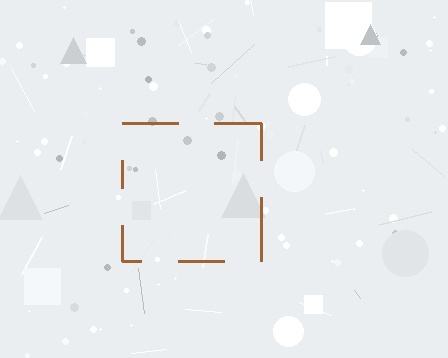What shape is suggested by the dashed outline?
The dashed outline suggests a square.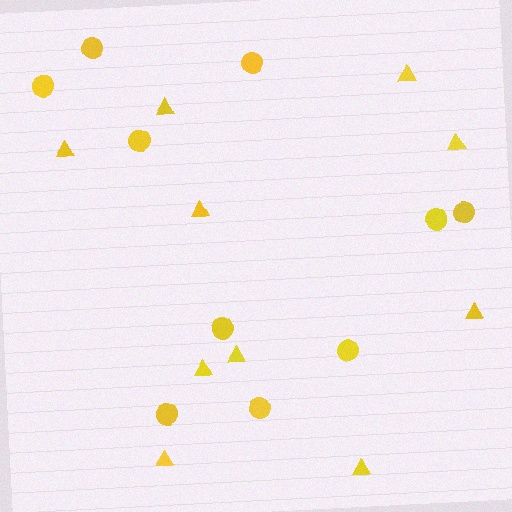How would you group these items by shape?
There are 2 groups: one group of circles (10) and one group of triangles (10).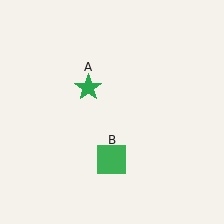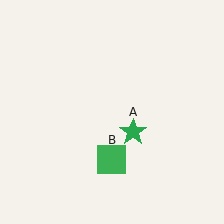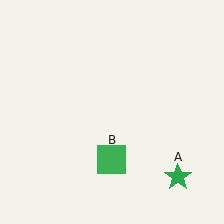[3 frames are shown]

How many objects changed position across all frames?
1 object changed position: green star (object A).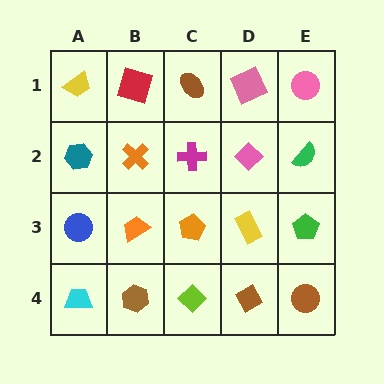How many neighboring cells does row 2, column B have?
4.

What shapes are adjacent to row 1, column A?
A teal hexagon (row 2, column A), a red square (row 1, column B).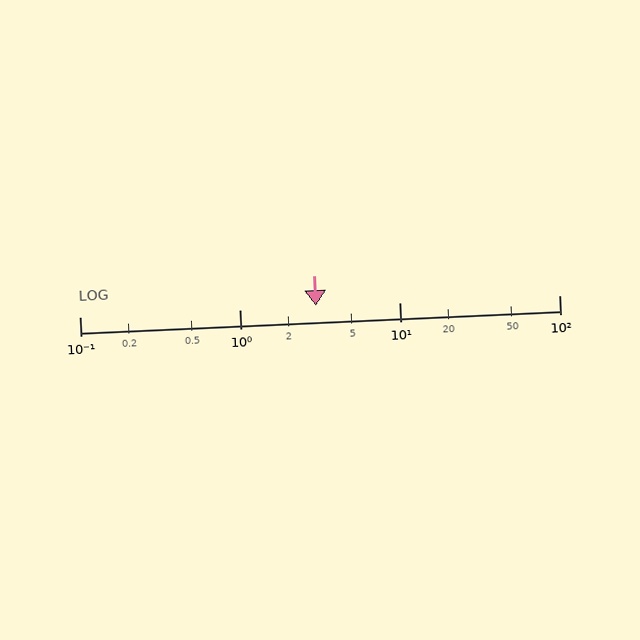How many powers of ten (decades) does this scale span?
The scale spans 3 decades, from 0.1 to 100.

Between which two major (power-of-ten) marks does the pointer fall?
The pointer is between 1 and 10.